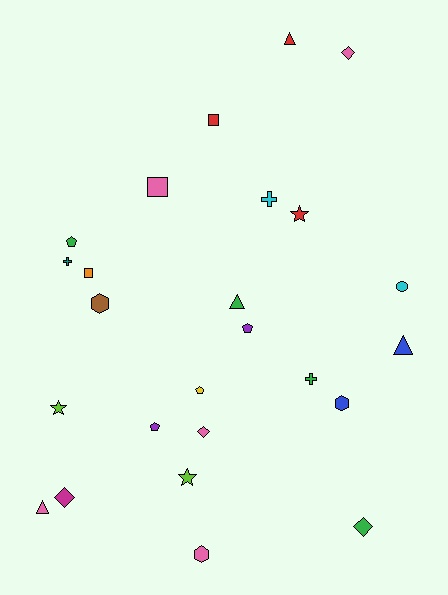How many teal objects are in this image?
There is 1 teal object.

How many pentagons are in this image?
There are 4 pentagons.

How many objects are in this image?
There are 25 objects.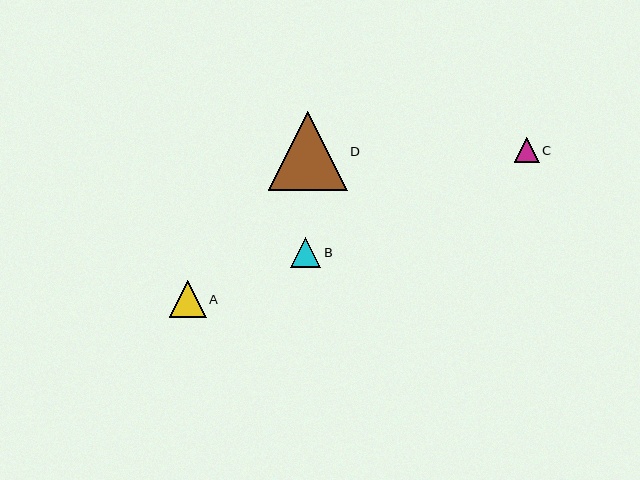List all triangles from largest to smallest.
From largest to smallest: D, A, B, C.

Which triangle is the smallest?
Triangle C is the smallest with a size of approximately 25 pixels.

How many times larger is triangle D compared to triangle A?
Triangle D is approximately 2.2 times the size of triangle A.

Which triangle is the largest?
Triangle D is the largest with a size of approximately 79 pixels.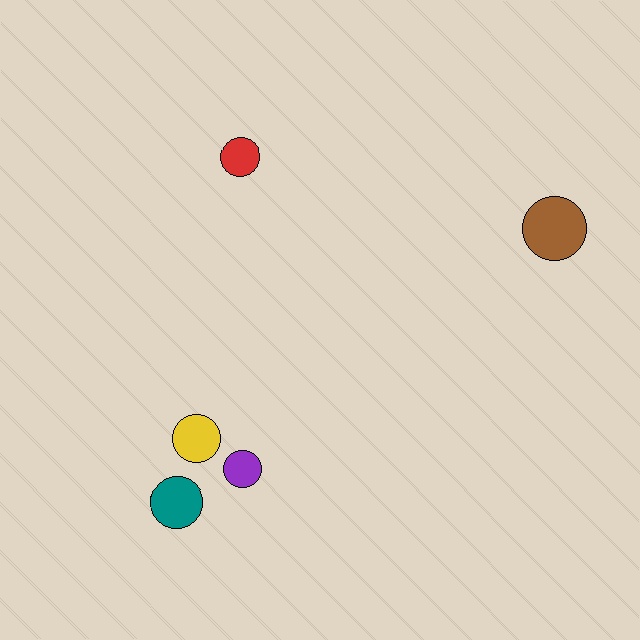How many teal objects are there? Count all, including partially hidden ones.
There is 1 teal object.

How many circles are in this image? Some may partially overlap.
There are 5 circles.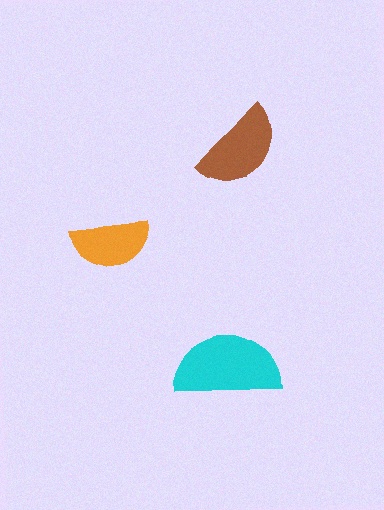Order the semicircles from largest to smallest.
the cyan one, the brown one, the orange one.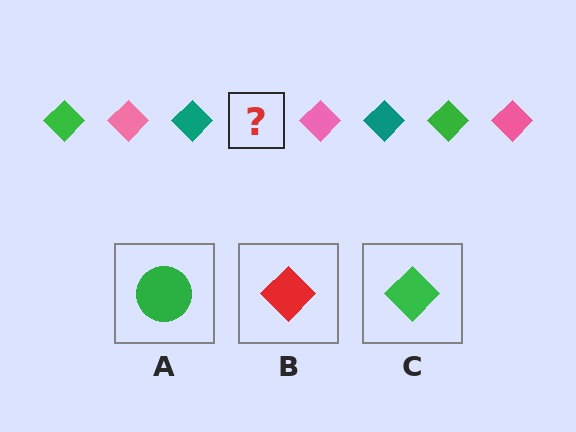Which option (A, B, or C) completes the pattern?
C.